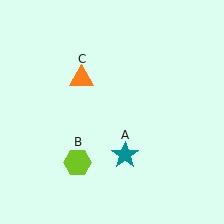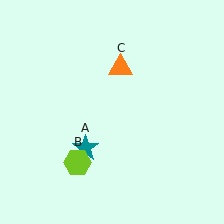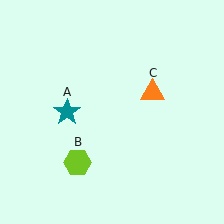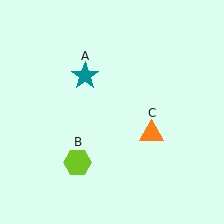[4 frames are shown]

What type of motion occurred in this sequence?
The teal star (object A), orange triangle (object C) rotated clockwise around the center of the scene.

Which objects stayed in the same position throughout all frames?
Lime hexagon (object B) remained stationary.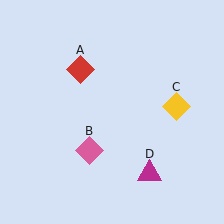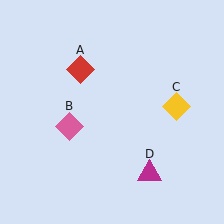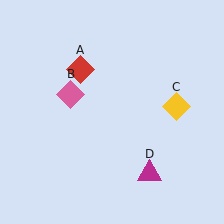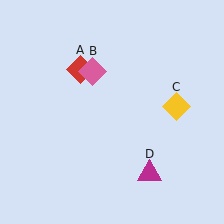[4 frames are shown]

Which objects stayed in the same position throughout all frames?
Red diamond (object A) and yellow diamond (object C) and magenta triangle (object D) remained stationary.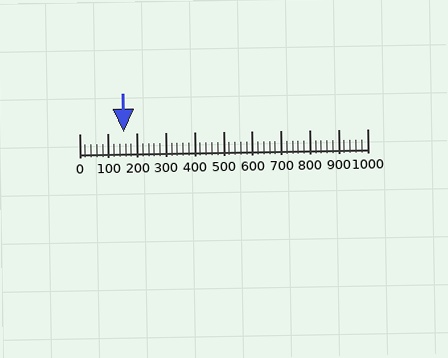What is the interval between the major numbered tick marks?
The major tick marks are spaced 100 units apart.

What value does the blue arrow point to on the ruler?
The blue arrow points to approximately 154.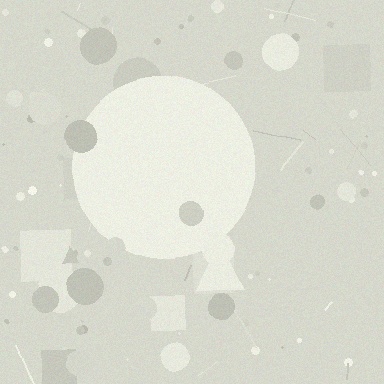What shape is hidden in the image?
A circle is hidden in the image.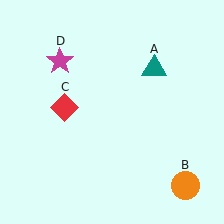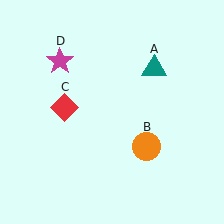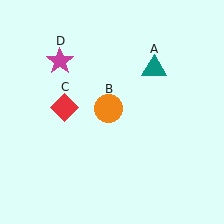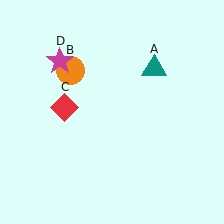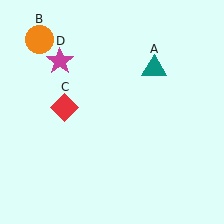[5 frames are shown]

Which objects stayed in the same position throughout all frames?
Teal triangle (object A) and red diamond (object C) and magenta star (object D) remained stationary.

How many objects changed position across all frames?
1 object changed position: orange circle (object B).